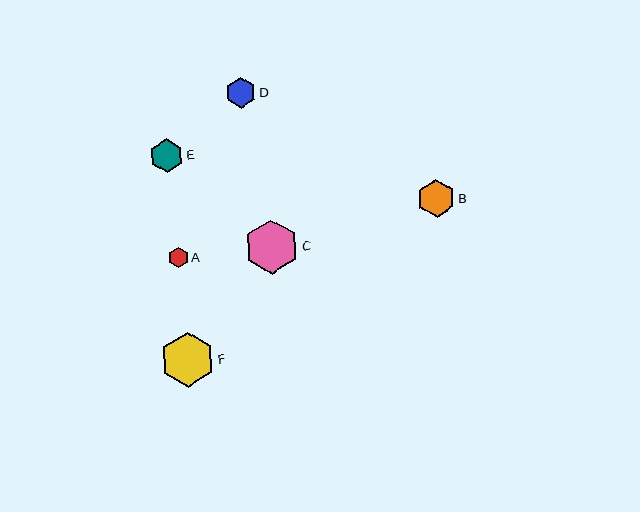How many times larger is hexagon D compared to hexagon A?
Hexagon D is approximately 1.5 times the size of hexagon A.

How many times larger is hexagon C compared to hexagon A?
Hexagon C is approximately 2.7 times the size of hexagon A.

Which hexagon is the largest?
Hexagon C is the largest with a size of approximately 54 pixels.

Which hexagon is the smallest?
Hexagon A is the smallest with a size of approximately 20 pixels.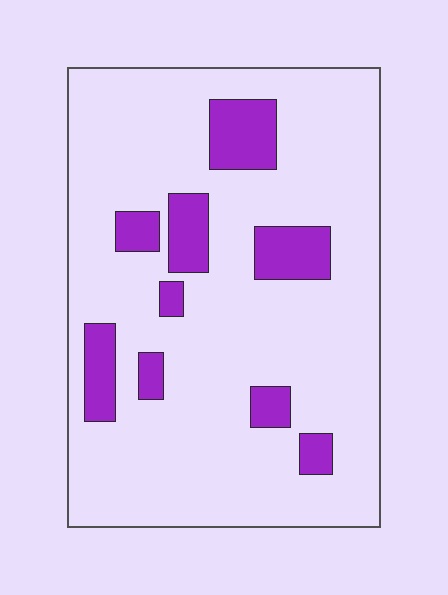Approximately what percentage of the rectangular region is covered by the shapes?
Approximately 15%.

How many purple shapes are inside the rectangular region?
9.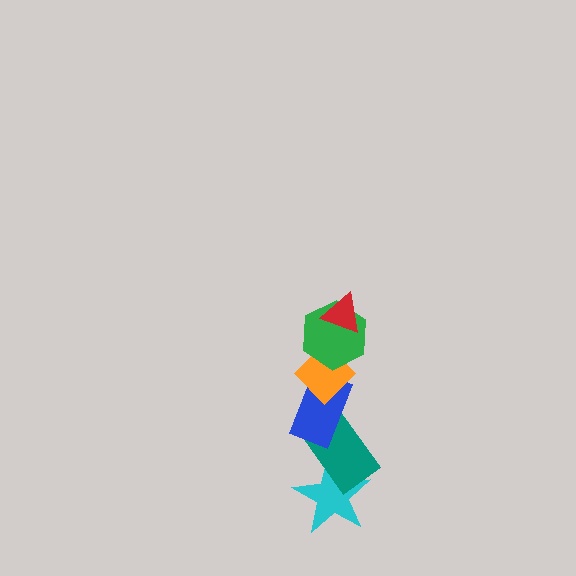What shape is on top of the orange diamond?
The green hexagon is on top of the orange diamond.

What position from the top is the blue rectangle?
The blue rectangle is 4th from the top.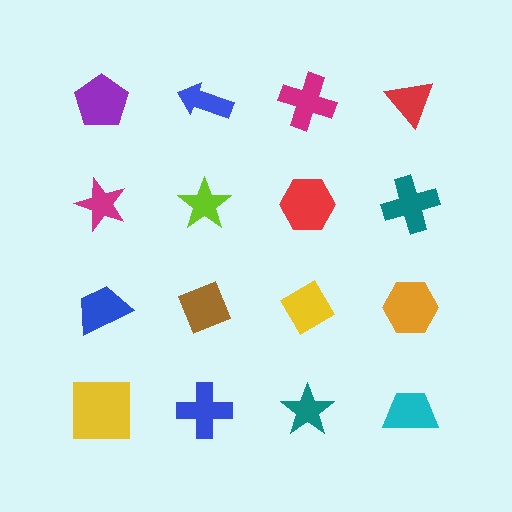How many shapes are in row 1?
4 shapes.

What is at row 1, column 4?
A red triangle.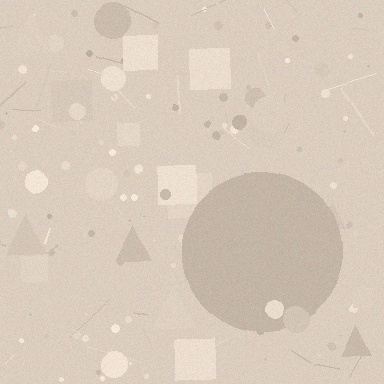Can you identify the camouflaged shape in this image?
The camouflaged shape is a circle.